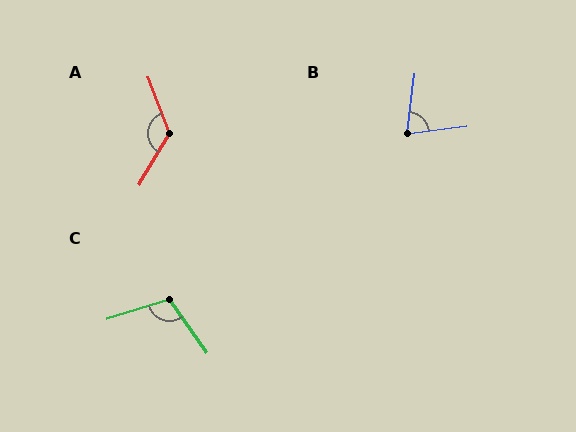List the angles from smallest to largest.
B (75°), C (108°), A (129°).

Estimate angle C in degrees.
Approximately 108 degrees.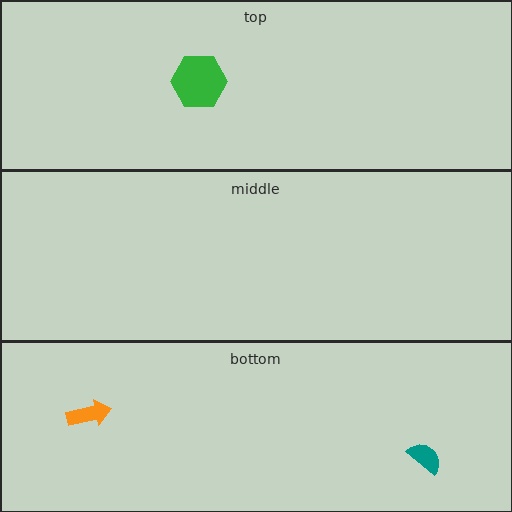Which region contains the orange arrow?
The bottom region.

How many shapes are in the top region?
1.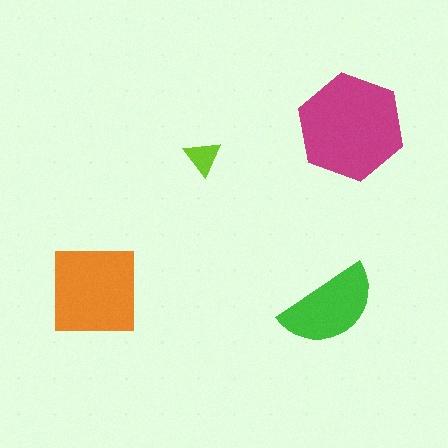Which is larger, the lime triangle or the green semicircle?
The green semicircle.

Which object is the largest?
The magenta hexagon.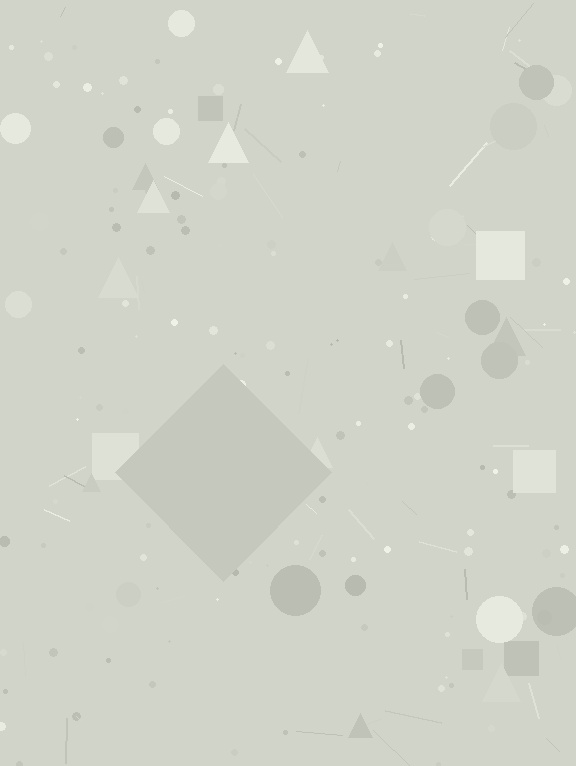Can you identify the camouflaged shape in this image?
The camouflaged shape is a diamond.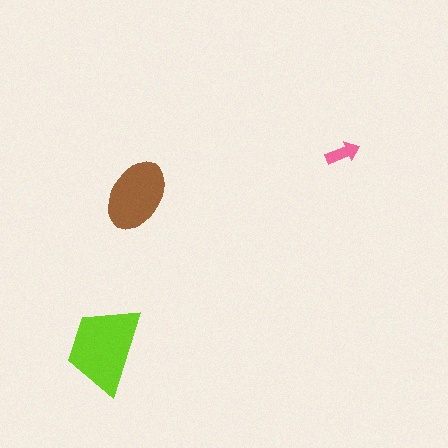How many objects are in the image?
There are 3 objects in the image.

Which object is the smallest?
The pink arrow.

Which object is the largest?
The lime trapezoid.